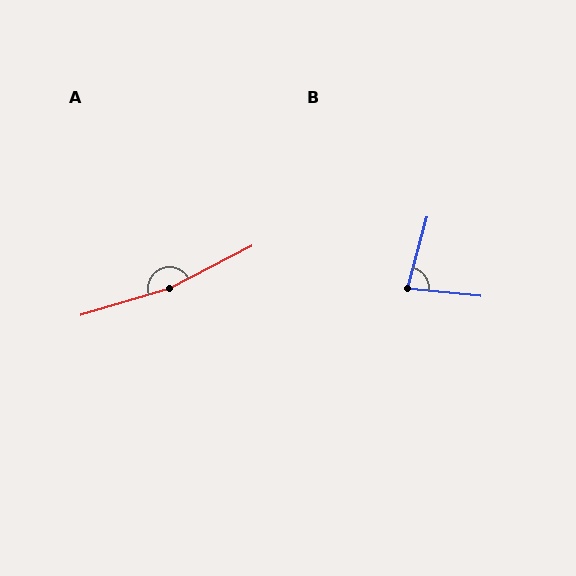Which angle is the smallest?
B, at approximately 81 degrees.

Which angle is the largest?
A, at approximately 169 degrees.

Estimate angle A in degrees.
Approximately 169 degrees.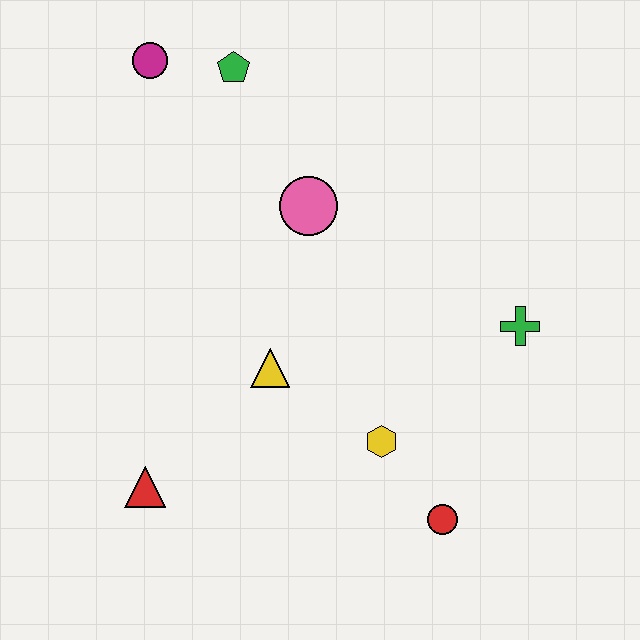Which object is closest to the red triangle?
The yellow triangle is closest to the red triangle.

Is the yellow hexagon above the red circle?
Yes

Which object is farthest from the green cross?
The magenta circle is farthest from the green cross.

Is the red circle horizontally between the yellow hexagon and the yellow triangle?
No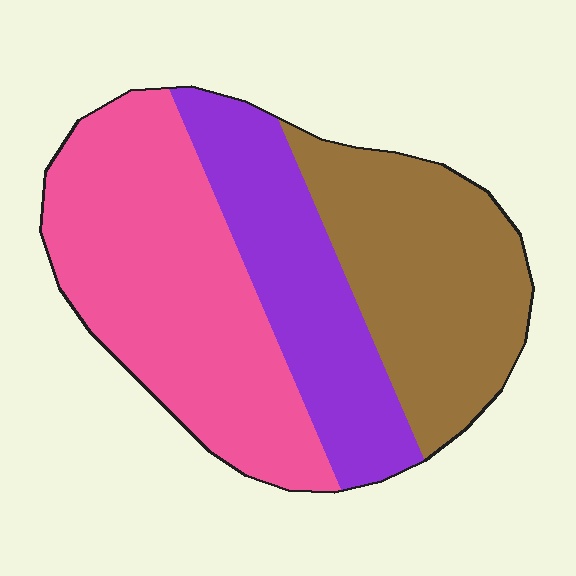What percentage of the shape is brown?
Brown covers about 30% of the shape.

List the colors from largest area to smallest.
From largest to smallest: pink, brown, purple.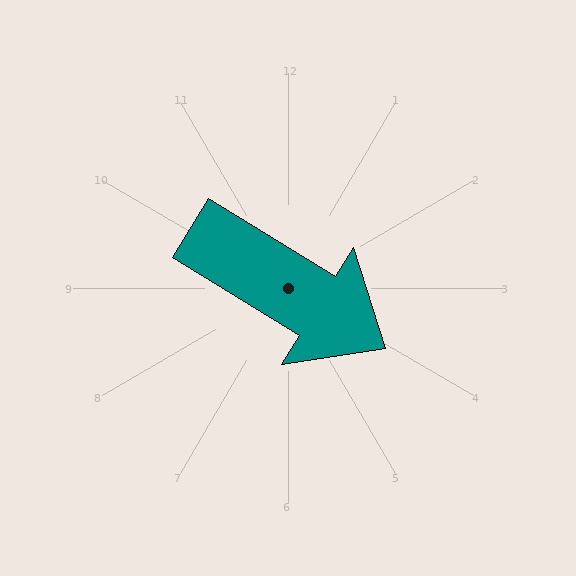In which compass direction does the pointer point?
Southeast.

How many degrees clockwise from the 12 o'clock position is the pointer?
Approximately 122 degrees.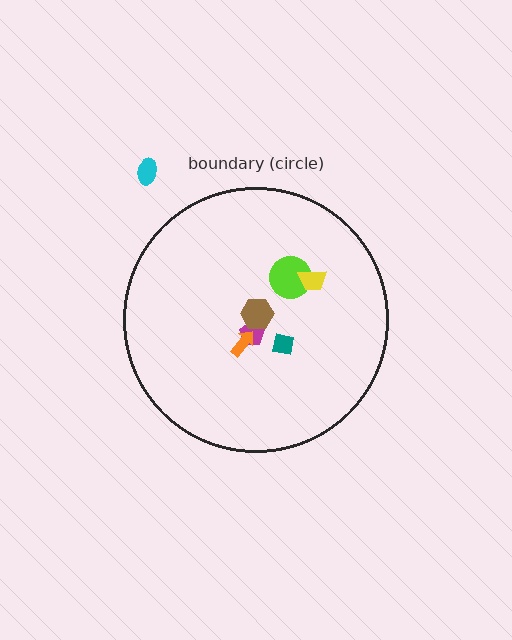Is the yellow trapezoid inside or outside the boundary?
Inside.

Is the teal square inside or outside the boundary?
Inside.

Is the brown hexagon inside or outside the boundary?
Inside.